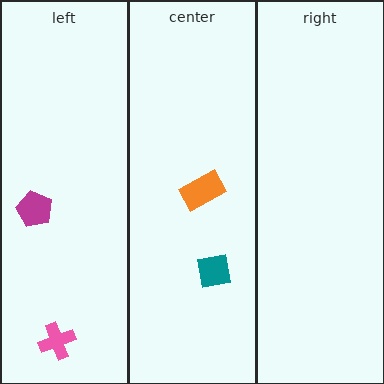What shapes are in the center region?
The teal square, the orange rectangle.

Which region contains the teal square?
The center region.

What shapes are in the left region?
The magenta pentagon, the pink cross.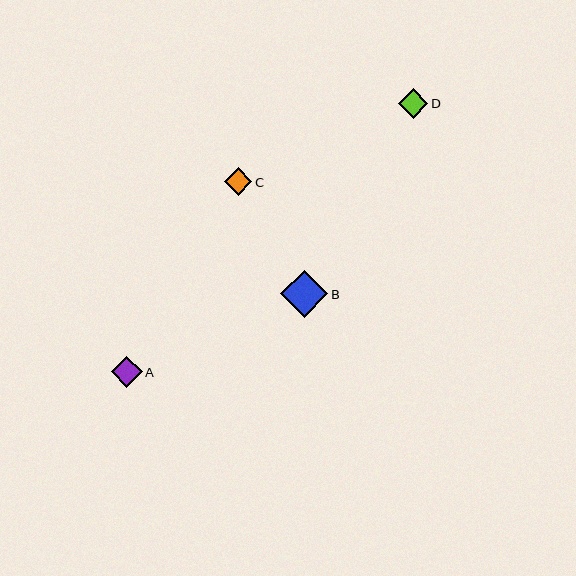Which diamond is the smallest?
Diamond C is the smallest with a size of approximately 28 pixels.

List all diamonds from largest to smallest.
From largest to smallest: B, A, D, C.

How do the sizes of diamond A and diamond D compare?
Diamond A and diamond D are approximately the same size.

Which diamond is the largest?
Diamond B is the largest with a size of approximately 47 pixels.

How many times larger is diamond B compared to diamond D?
Diamond B is approximately 1.6 times the size of diamond D.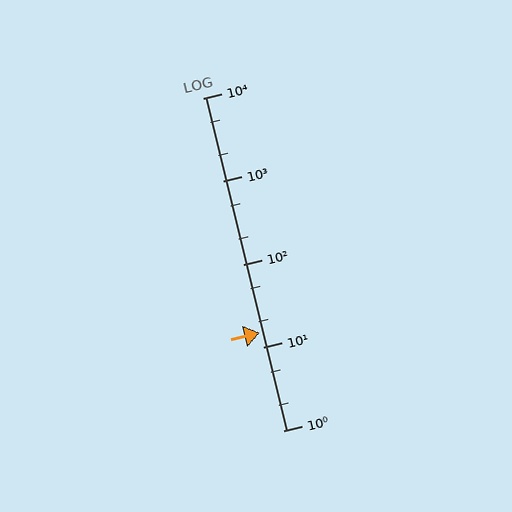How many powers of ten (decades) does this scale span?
The scale spans 4 decades, from 1 to 10000.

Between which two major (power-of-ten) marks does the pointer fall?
The pointer is between 10 and 100.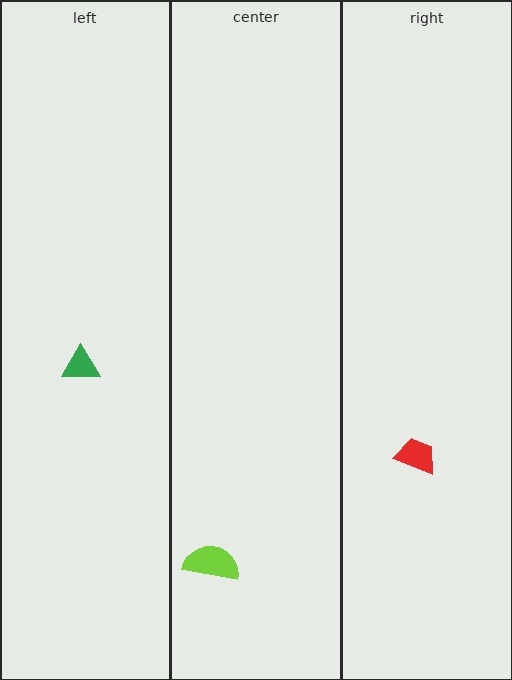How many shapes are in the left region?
1.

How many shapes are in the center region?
1.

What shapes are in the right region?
The red trapezoid.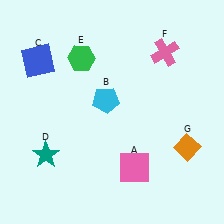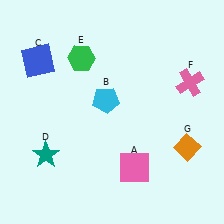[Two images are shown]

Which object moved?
The pink cross (F) moved down.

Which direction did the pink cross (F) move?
The pink cross (F) moved down.